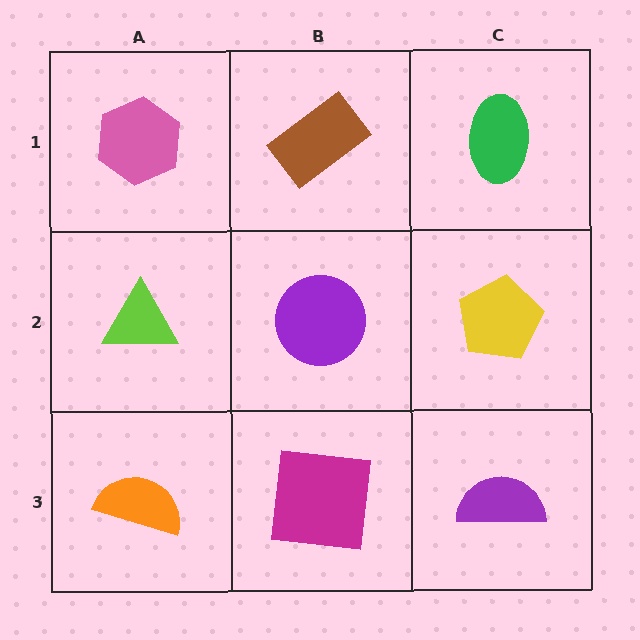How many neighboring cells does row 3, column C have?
2.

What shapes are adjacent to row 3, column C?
A yellow pentagon (row 2, column C), a magenta square (row 3, column B).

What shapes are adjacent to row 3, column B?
A purple circle (row 2, column B), an orange semicircle (row 3, column A), a purple semicircle (row 3, column C).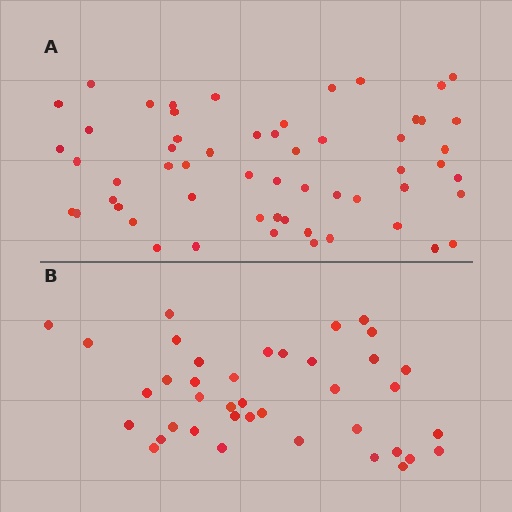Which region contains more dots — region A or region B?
Region A (the top region) has more dots.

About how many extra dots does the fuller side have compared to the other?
Region A has approximately 20 more dots than region B.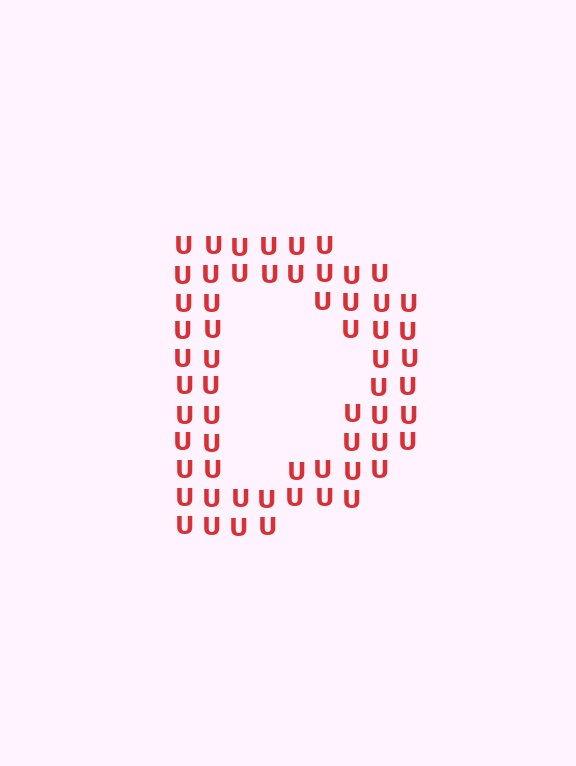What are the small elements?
The small elements are letter U's.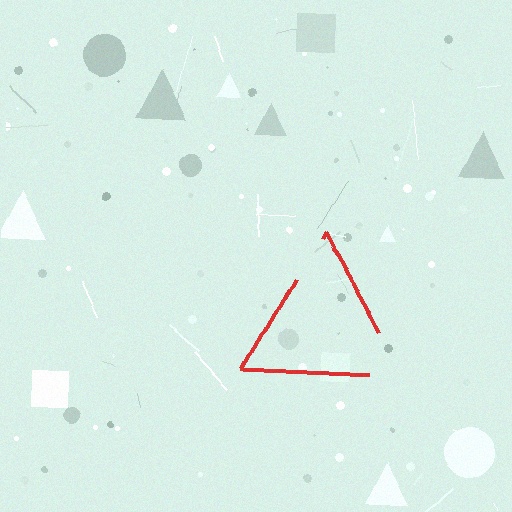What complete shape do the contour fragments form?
The contour fragments form a triangle.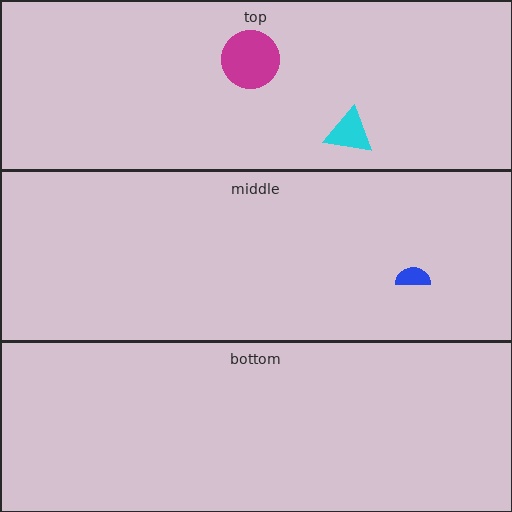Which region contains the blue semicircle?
The middle region.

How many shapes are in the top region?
2.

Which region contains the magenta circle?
The top region.